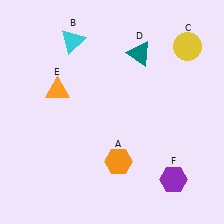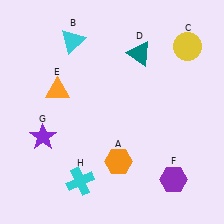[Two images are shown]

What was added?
A purple star (G), a cyan cross (H) were added in Image 2.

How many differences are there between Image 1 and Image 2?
There are 2 differences between the two images.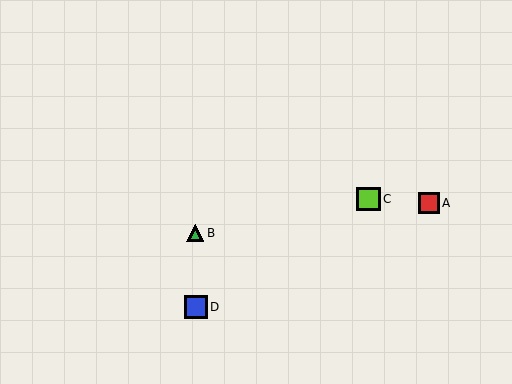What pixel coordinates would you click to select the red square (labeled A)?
Click at (429, 203) to select the red square A.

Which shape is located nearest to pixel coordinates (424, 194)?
The red square (labeled A) at (429, 203) is nearest to that location.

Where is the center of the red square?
The center of the red square is at (429, 203).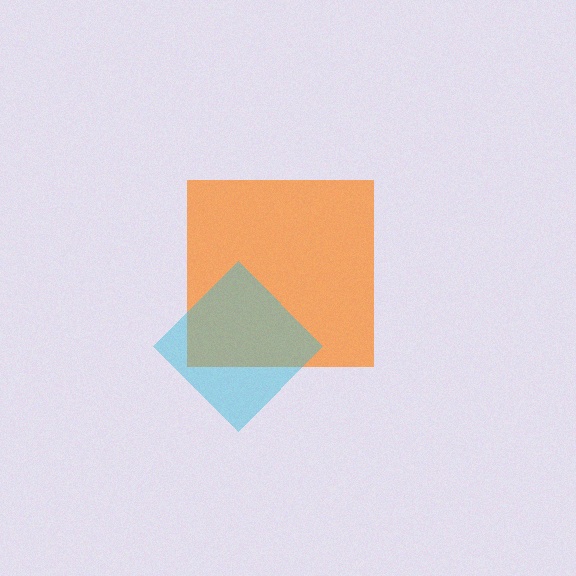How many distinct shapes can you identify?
There are 2 distinct shapes: an orange square, a cyan diamond.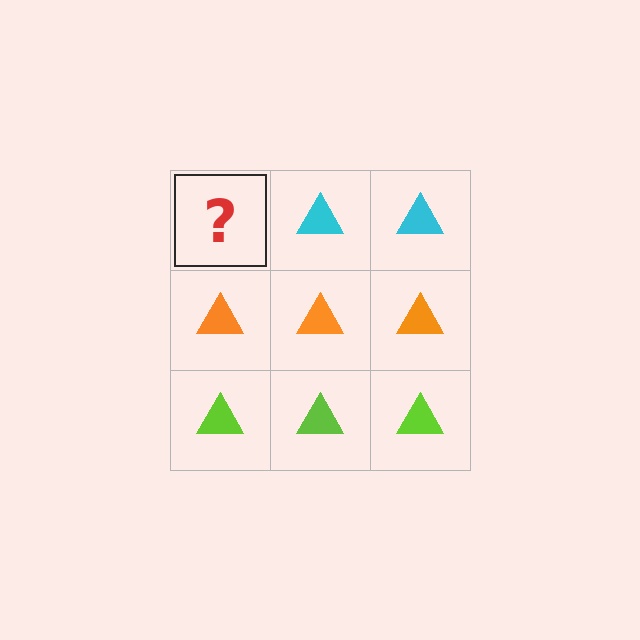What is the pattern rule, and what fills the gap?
The rule is that each row has a consistent color. The gap should be filled with a cyan triangle.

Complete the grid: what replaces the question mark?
The question mark should be replaced with a cyan triangle.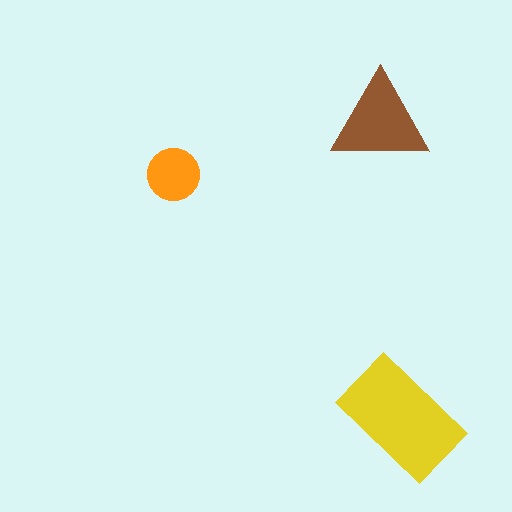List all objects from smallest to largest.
The orange circle, the brown triangle, the yellow rectangle.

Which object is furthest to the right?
The yellow rectangle is rightmost.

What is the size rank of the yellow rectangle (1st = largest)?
1st.